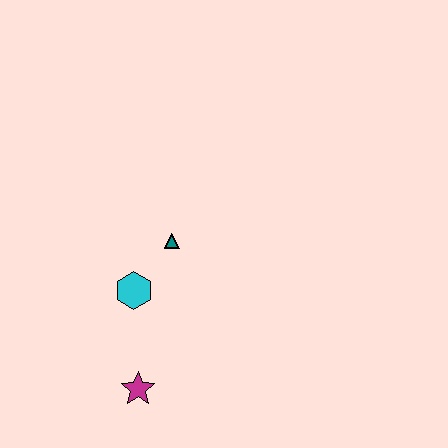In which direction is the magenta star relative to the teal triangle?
The magenta star is below the teal triangle.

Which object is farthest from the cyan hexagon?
The magenta star is farthest from the cyan hexagon.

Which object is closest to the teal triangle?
The cyan hexagon is closest to the teal triangle.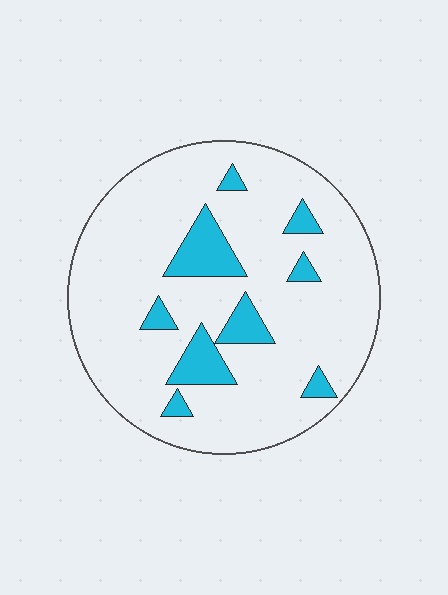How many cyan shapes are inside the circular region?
9.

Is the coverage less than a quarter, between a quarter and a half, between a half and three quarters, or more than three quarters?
Less than a quarter.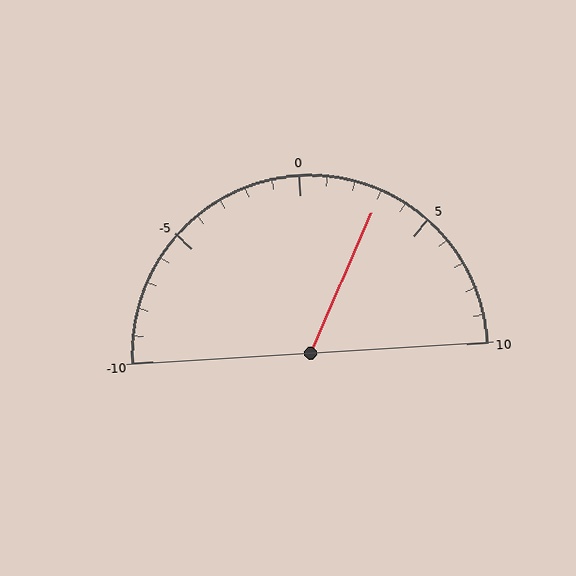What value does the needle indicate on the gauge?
The needle indicates approximately 3.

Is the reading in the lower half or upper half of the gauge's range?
The reading is in the upper half of the range (-10 to 10).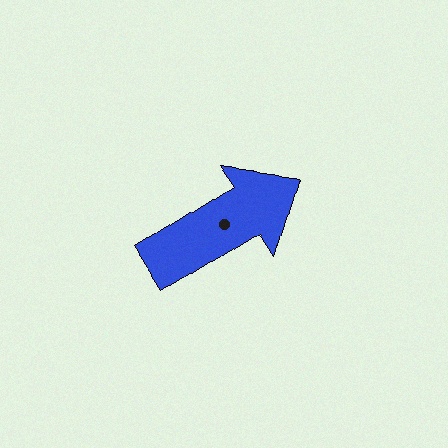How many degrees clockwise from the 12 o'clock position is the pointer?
Approximately 58 degrees.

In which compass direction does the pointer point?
Northeast.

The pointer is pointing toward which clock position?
Roughly 2 o'clock.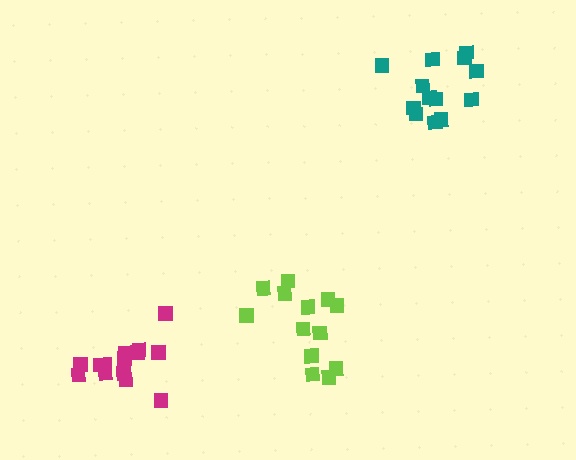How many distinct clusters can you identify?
There are 3 distinct clusters.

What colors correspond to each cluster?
The clusters are colored: magenta, lime, teal.